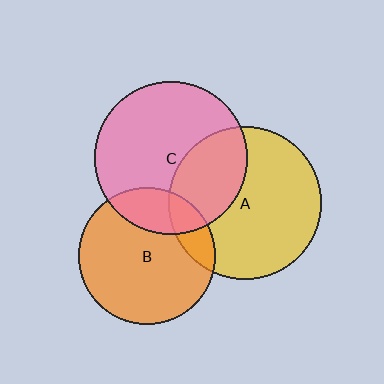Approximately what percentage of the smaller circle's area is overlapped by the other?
Approximately 30%.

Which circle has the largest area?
Circle C (pink).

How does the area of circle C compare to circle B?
Approximately 1.3 times.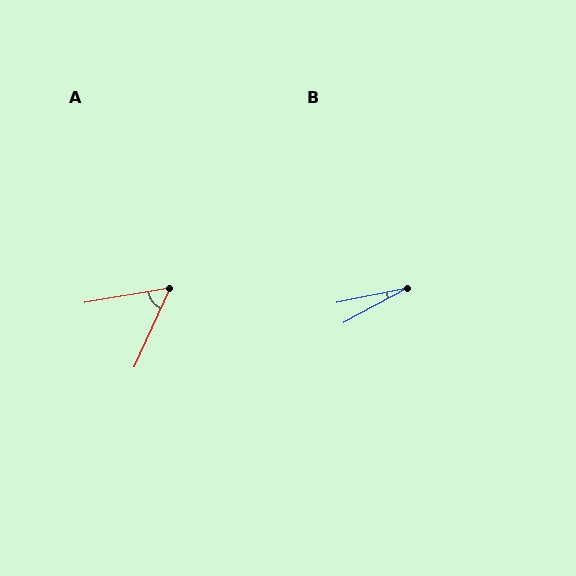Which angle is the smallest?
B, at approximately 16 degrees.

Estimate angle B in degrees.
Approximately 16 degrees.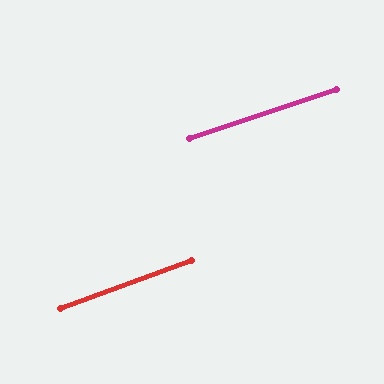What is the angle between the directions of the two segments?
Approximately 2 degrees.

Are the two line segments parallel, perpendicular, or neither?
Parallel — their directions differ by only 1.9°.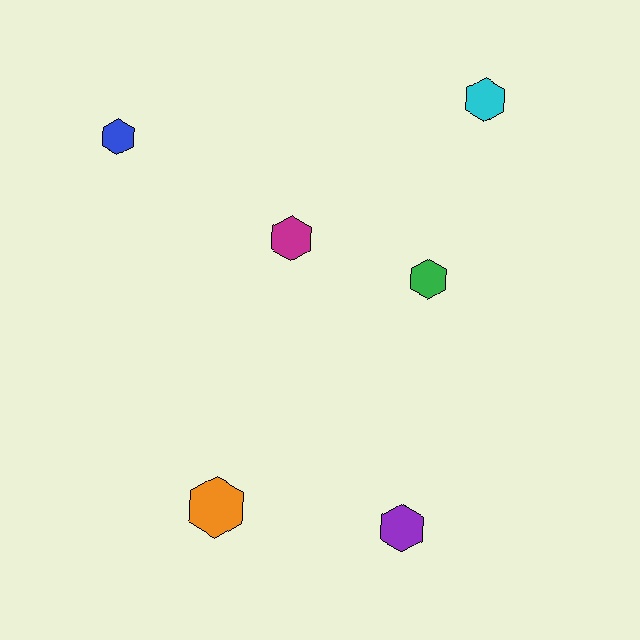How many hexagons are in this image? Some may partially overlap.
There are 6 hexagons.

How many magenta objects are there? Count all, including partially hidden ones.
There is 1 magenta object.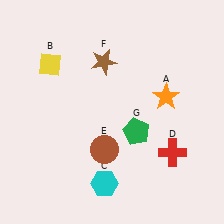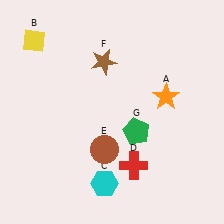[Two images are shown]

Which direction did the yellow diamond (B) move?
The yellow diamond (B) moved up.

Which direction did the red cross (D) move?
The red cross (D) moved left.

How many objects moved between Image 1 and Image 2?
2 objects moved between the two images.